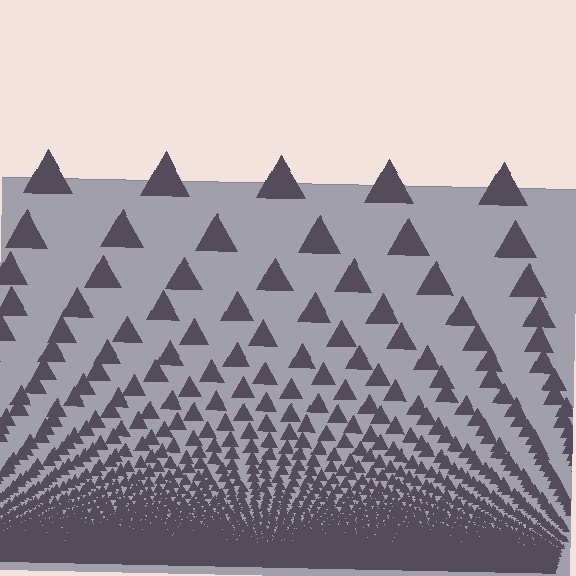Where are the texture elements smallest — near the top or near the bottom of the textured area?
Near the bottom.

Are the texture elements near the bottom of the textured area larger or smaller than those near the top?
Smaller. The gradient is inverted — elements near the bottom are smaller and denser.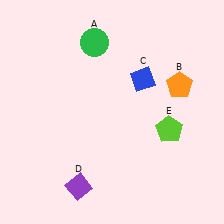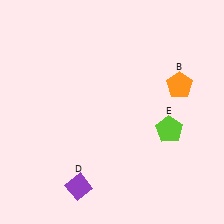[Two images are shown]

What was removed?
The green circle (A), the blue diamond (C) were removed in Image 2.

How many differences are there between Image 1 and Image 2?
There are 2 differences between the two images.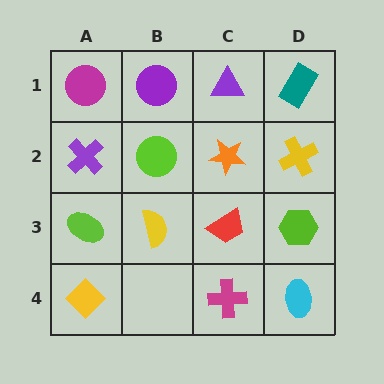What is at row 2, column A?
A purple cross.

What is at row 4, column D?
A cyan ellipse.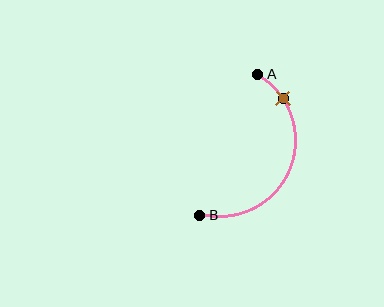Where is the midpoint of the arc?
The arc midpoint is the point on the curve farthest from the straight line joining A and B. It sits to the right of that line.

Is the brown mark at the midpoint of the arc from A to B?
No. The brown mark lies on the arc but is closer to endpoint A. The arc midpoint would be at the point on the curve equidistant along the arc from both A and B.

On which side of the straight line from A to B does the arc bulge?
The arc bulges to the right of the straight line connecting A and B.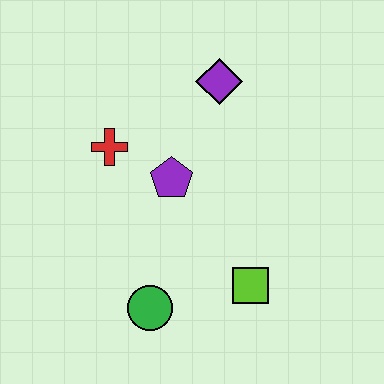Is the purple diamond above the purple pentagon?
Yes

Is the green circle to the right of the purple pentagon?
No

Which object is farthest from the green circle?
The purple diamond is farthest from the green circle.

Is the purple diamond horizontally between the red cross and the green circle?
No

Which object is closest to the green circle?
The lime square is closest to the green circle.